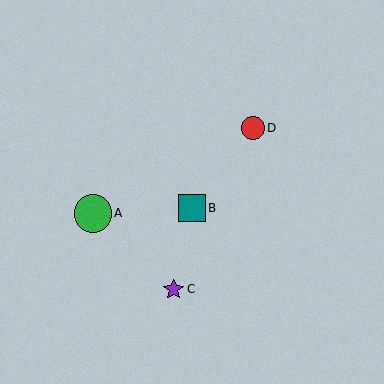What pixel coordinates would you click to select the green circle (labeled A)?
Click at (93, 213) to select the green circle A.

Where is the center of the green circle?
The center of the green circle is at (93, 213).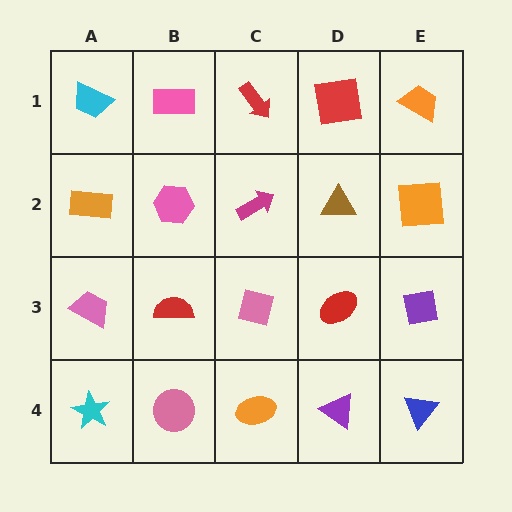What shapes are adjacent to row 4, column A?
A pink trapezoid (row 3, column A), a pink circle (row 4, column B).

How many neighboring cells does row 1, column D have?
3.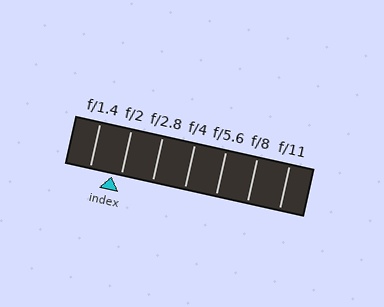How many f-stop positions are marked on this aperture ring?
There are 7 f-stop positions marked.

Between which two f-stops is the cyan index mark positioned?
The index mark is between f/1.4 and f/2.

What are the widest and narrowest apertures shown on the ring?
The widest aperture shown is f/1.4 and the narrowest is f/11.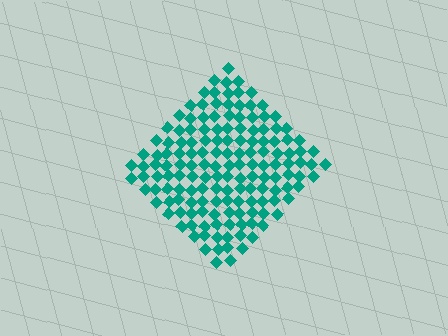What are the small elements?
The small elements are diamonds.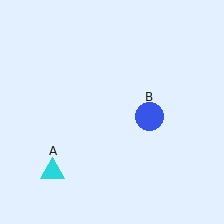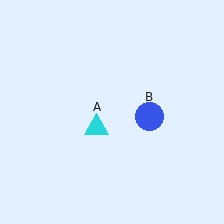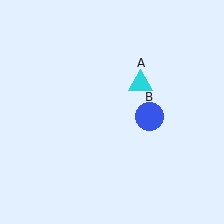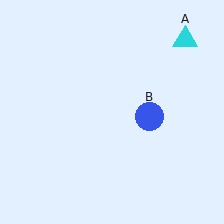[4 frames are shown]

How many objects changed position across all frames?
1 object changed position: cyan triangle (object A).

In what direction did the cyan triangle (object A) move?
The cyan triangle (object A) moved up and to the right.